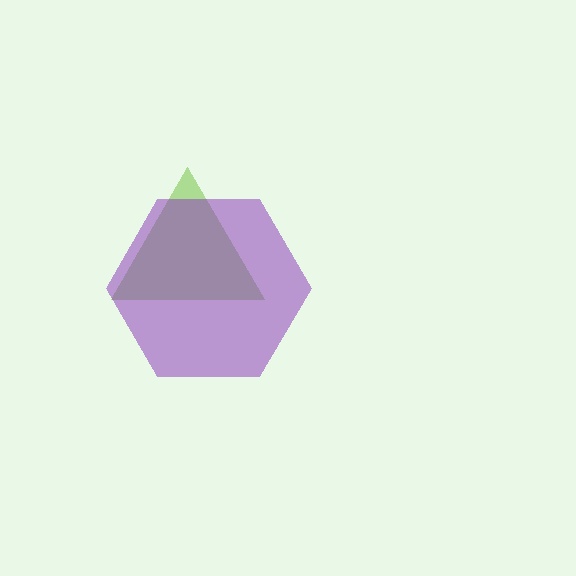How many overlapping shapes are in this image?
There are 2 overlapping shapes in the image.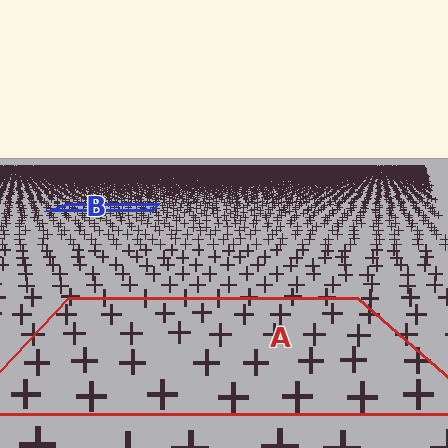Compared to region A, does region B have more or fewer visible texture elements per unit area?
Region B has more texture elements per unit area — they are packed more densely because it is farther away.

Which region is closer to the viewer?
Region A is closer. The texture elements there are larger and more spread out.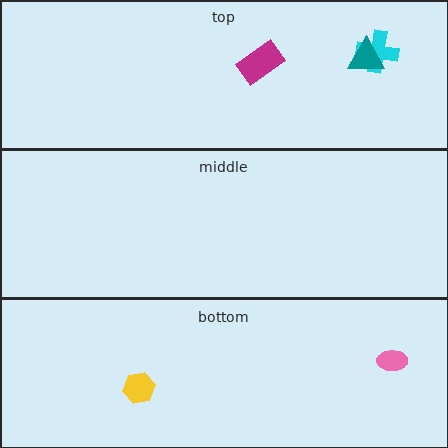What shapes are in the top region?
The magenta rectangle, the cyan cross, the teal triangle.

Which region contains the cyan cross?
The top region.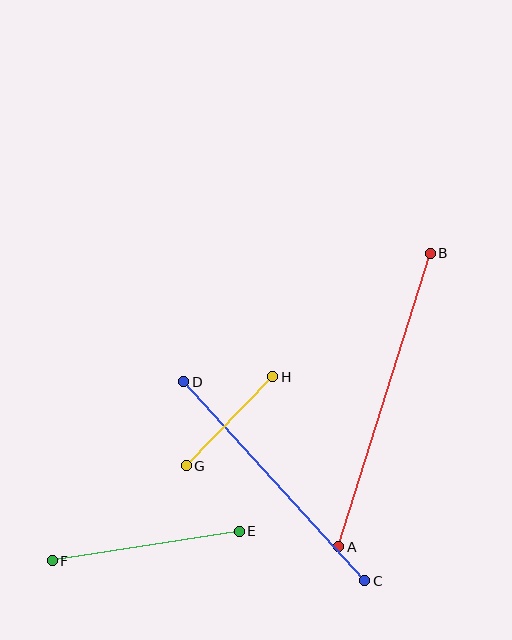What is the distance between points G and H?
The distance is approximately 124 pixels.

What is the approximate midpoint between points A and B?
The midpoint is at approximately (384, 400) pixels.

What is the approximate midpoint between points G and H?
The midpoint is at approximately (229, 421) pixels.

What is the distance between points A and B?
The distance is approximately 307 pixels.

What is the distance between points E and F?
The distance is approximately 189 pixels.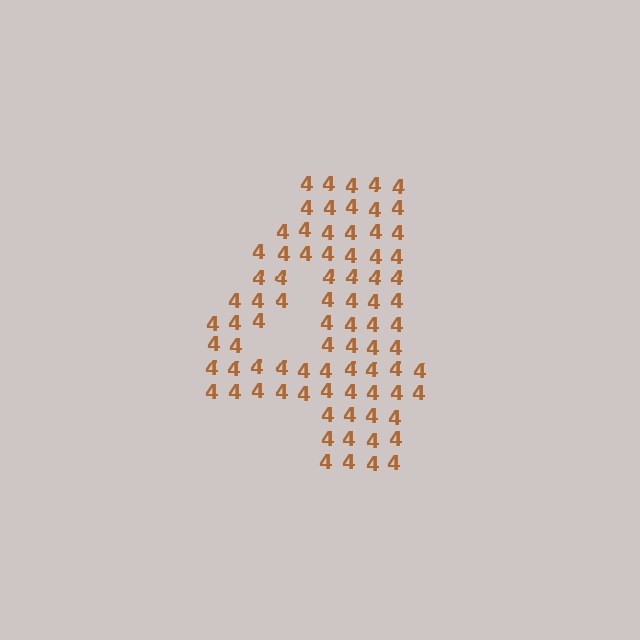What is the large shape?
The large shape is the digit 4.